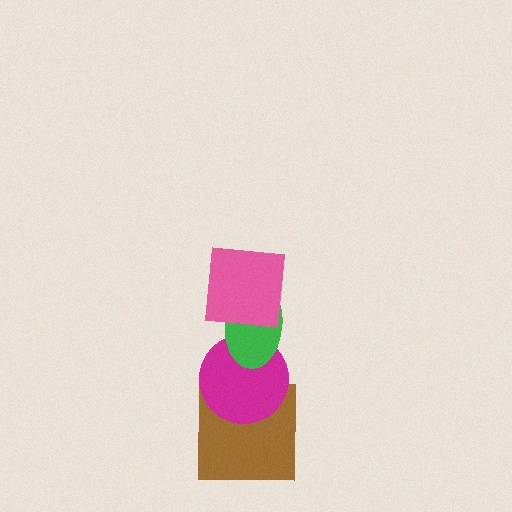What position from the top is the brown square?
The brown square is 4th from the top.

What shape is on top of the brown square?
The magenta circle is on top of the brown square.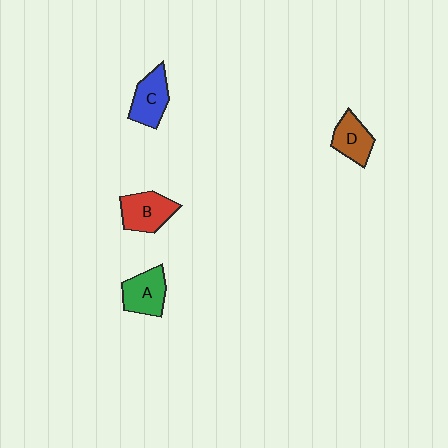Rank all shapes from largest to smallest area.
From largest to smallest: B (red), A (green), C (blue), D (brown).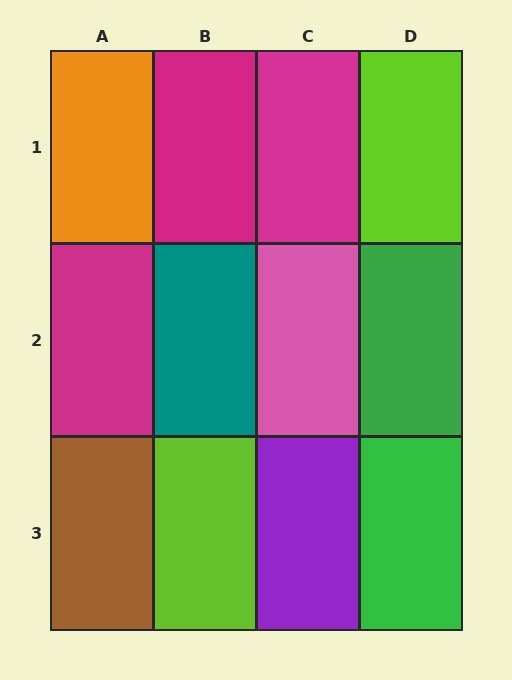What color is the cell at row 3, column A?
Brown.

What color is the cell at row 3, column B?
Lime.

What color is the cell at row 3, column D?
Green.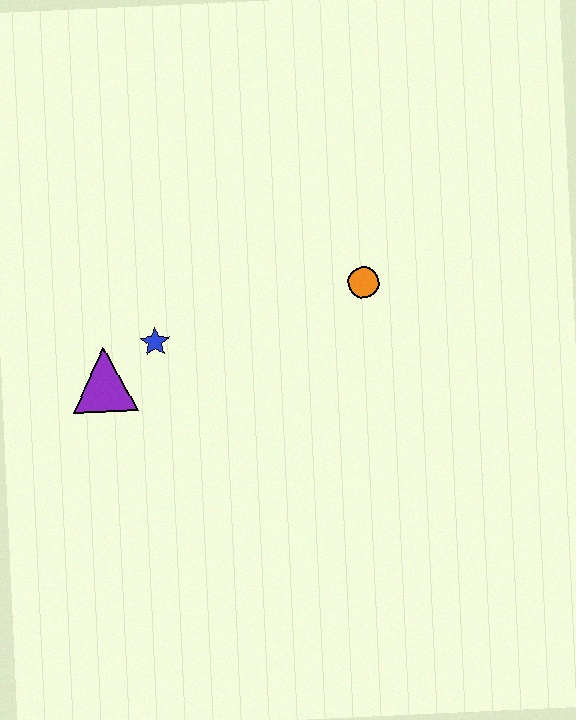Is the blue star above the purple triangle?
Yes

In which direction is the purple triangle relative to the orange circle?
The purple triangle is to the left of the orange circle.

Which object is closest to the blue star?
The purple triangle is closest to the blue star.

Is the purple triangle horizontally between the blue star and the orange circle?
No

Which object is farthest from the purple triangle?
The orange circle is farthest from the purple triangle.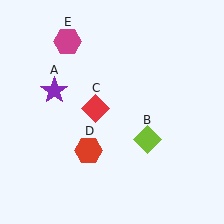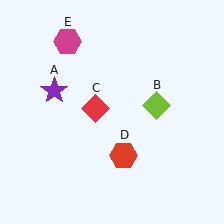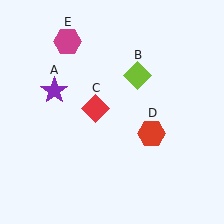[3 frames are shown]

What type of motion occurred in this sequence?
The lime diamond (object B), red hexagon (object D) rotated counterclockwise around the center of the scene.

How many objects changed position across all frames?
2 objects changed position: lime diamond (object B), red hexagon (object D).